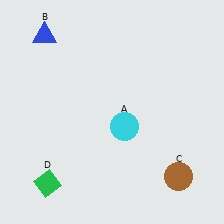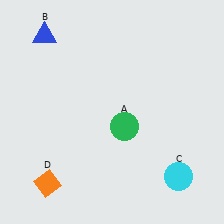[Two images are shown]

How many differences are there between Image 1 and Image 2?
There are 3 differences between the two images.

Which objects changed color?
A changed from cyan to green. C changed from brown to cyan. D changed from green to orange.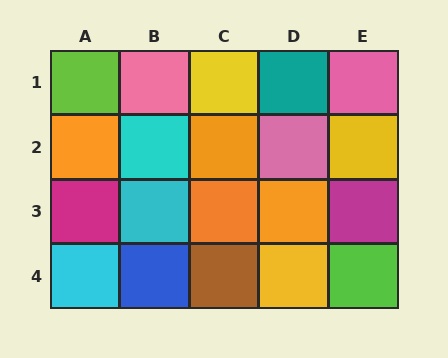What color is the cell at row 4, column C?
Brown.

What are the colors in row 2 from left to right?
Orange, cyan, orange, pink, yellow.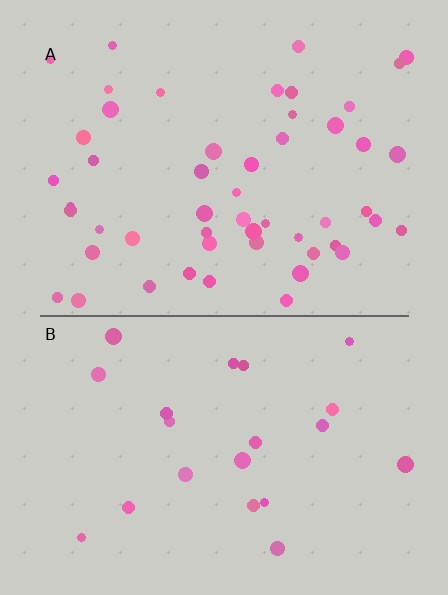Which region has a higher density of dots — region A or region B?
A (the top).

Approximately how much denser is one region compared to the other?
Approximately 2.5× — region A over region B.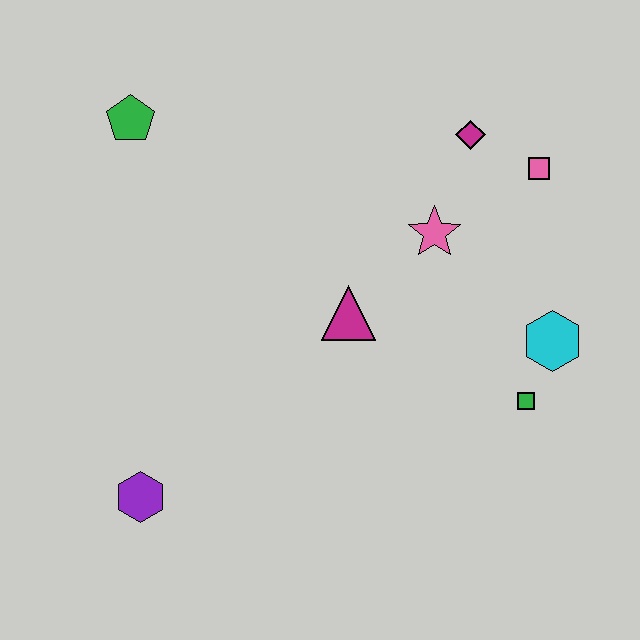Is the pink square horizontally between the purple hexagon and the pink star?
No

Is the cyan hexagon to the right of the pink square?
Yes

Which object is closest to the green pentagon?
The magenta triangle is closest to the green pentagon.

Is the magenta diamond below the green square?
No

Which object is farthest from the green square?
The green pentagon is farthest from the green square.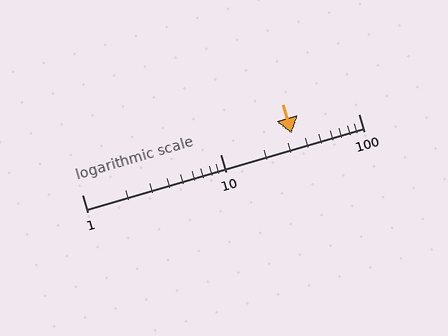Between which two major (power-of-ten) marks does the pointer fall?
The pointer is between 10 and 100.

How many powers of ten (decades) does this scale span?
The scale spans 2 decades, from 1 to 100.